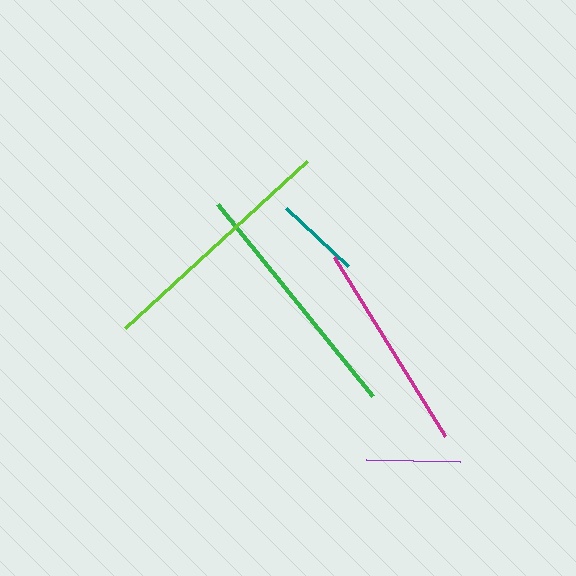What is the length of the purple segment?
The purple segment is approximately 94 pixels long.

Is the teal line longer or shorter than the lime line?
The lime line is longer than the teal line.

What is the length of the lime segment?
The lime segment is approximately 247 pixels long.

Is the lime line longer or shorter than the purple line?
The lime line is longer than the purple line.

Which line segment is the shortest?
The teal line is the shortest at approximately 85 pixels.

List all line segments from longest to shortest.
From longest to shortest: lime, green, magenta, purple, teal.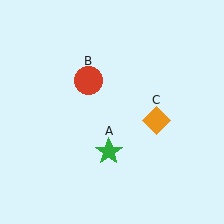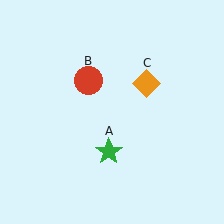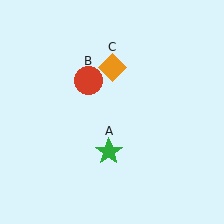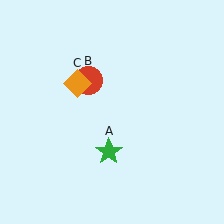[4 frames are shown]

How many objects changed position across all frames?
1 object changed position: orange diamond (object C).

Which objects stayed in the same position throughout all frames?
Green star (object A) and red circle (object B) remained stationary.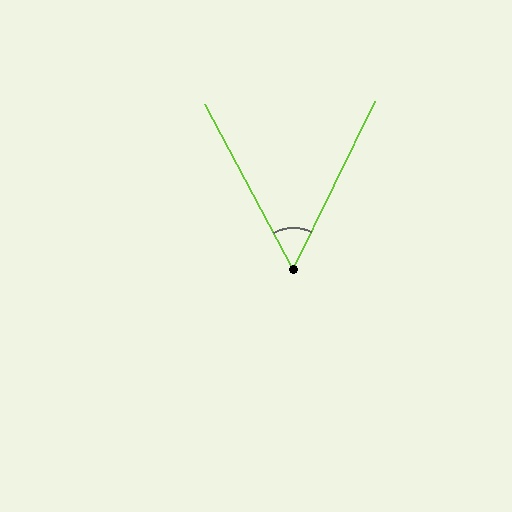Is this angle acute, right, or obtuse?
It is acute.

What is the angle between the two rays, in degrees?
Approximately 54 degrees.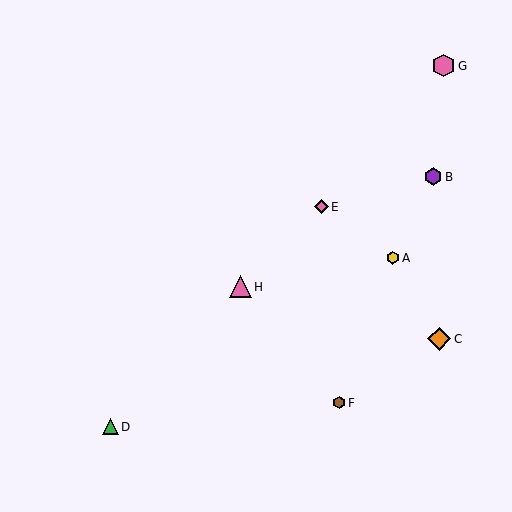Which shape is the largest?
The pink hexagon (labeled G) is the largest.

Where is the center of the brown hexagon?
The center of the brown hexagon is at (339, 403).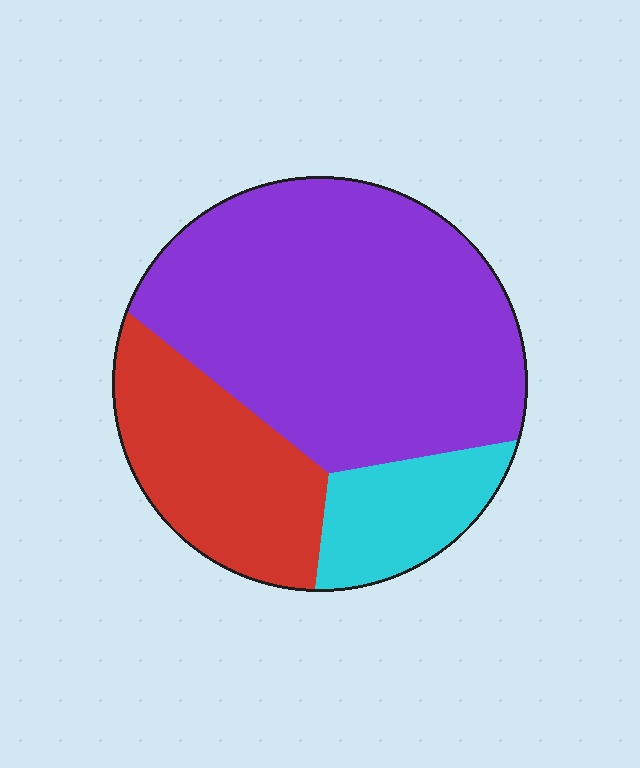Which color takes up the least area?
Cyan, at roughly 15%.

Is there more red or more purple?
Purple.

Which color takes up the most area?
Purple, at roughly 60%.